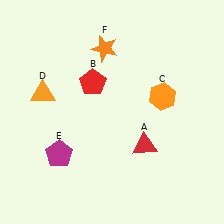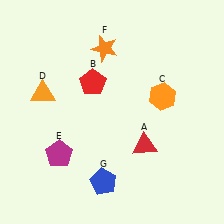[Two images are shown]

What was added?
A blue pentagon (G) was added in Image 2.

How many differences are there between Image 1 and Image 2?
There is 1 difference between the two images.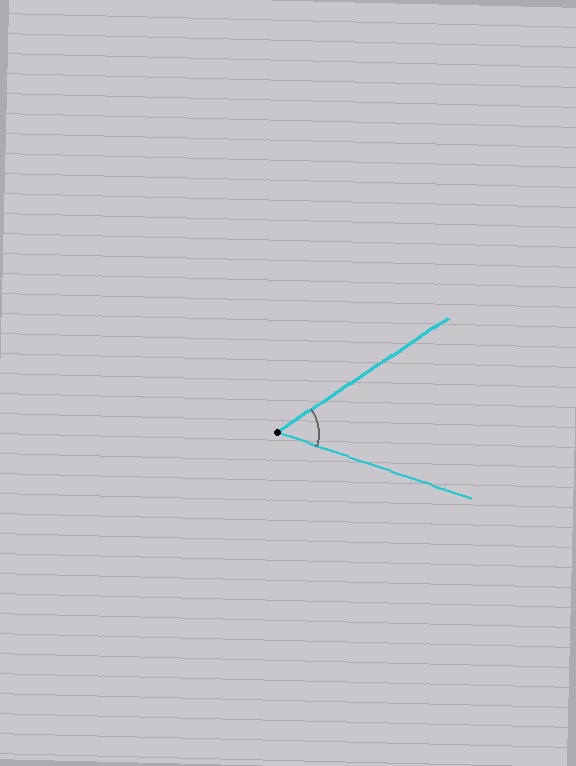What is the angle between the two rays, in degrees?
Approximately 53 degrees.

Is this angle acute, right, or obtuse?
It is acute.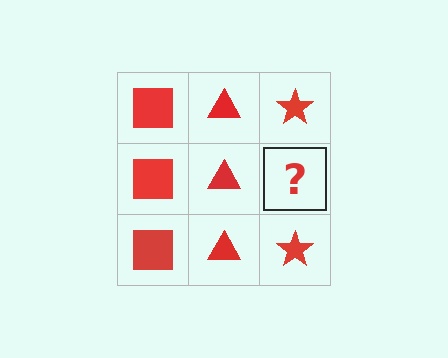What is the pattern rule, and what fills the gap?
The rule is that each column has a consistent shape. The gap should be filled with a red star.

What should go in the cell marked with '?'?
The missing cell should contain a red star.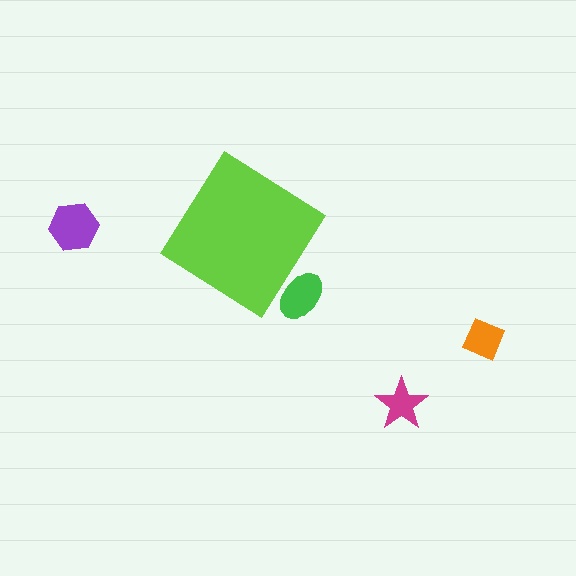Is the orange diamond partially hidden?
No, the orange diamond is fully visible.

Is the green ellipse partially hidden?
Yes, the green ellipse is partially hidden behind the lime diamond.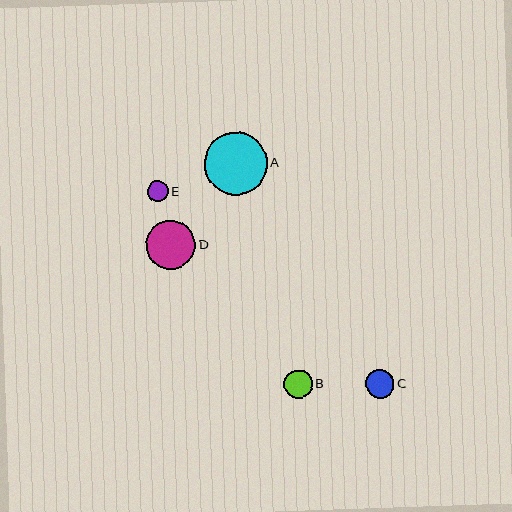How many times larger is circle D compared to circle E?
Circle D is approximately 2.4 times the size of circle E.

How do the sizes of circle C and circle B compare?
Circle C and circle B are approximately the same size.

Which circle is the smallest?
Circle E is the smallest with a size of approximately 20 pixels.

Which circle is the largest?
Circle A is the largest with a size of approximately 63 pixels.